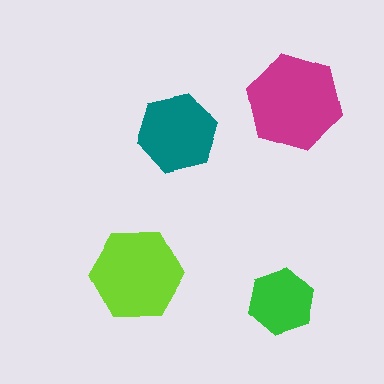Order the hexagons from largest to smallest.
the magenta one, the lime one, the teal one, the green one.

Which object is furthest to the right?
The magenta hexagon is rightmost.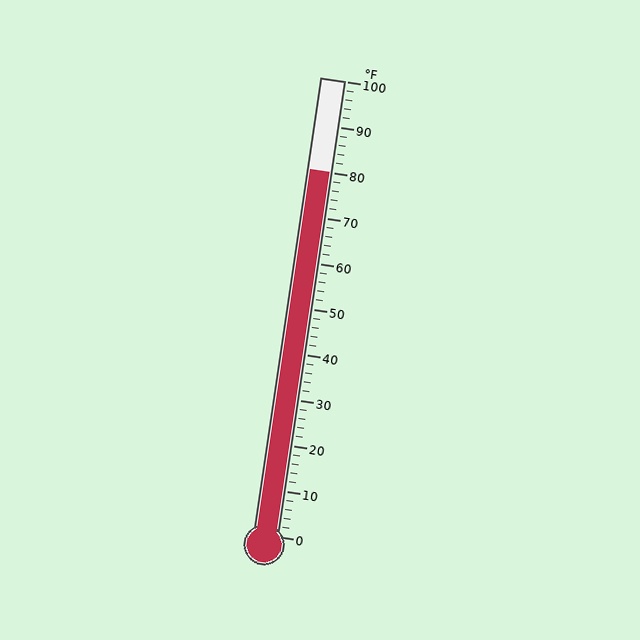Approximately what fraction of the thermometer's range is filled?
The thermometer is filled to approximately 80% of its range.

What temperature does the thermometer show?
The thermometer shows approximately 80°F.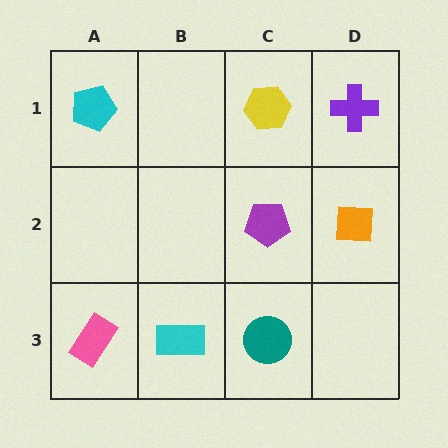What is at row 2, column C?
A purple pentagon.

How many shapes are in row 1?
3 shapes.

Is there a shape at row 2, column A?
No, that cell is empty.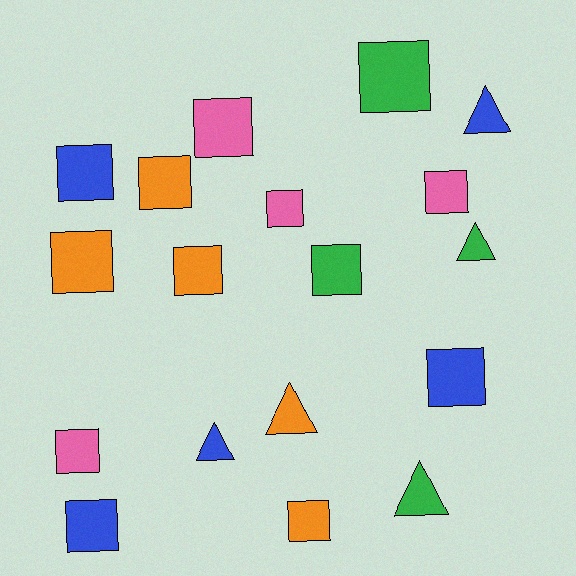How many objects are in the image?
There are 18 objects.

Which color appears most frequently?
Orange, with 5 objects.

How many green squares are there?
There are 2 green squares.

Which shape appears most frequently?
Square, with 13 objects.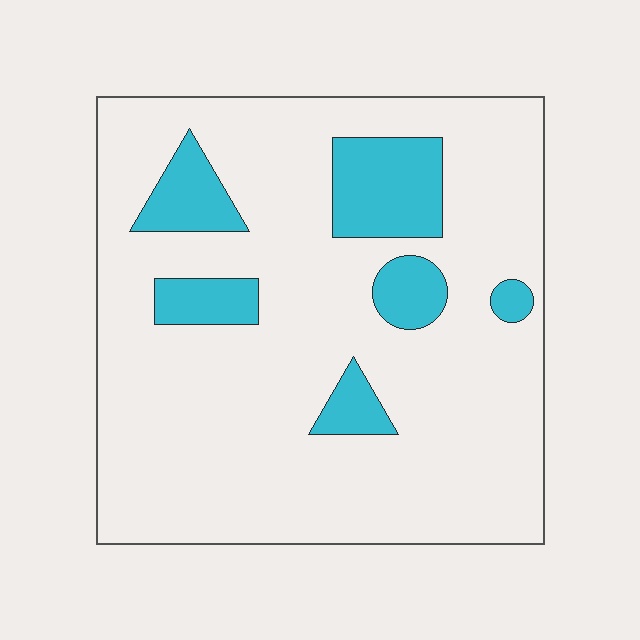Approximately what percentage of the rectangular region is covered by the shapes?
Approximately 15%.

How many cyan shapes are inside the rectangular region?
6.